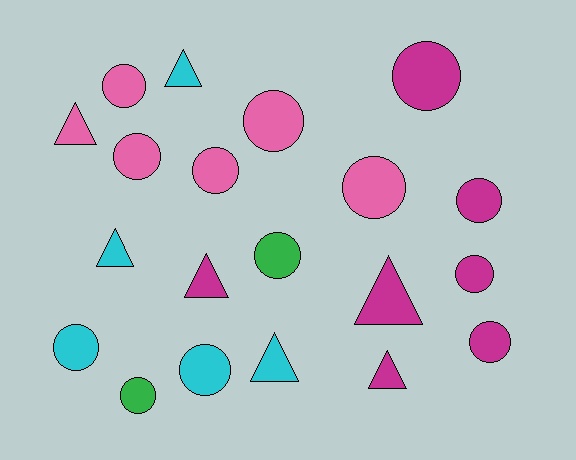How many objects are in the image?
There are 20 objects.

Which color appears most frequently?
Magenta, with 7 objects.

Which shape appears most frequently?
Circle, with 13 objects.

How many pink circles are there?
There are 5 pink circles.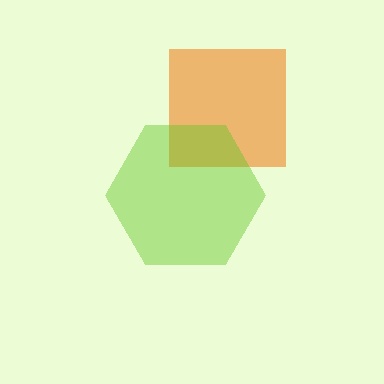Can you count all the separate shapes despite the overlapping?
Yes, there are 2 separate shapes.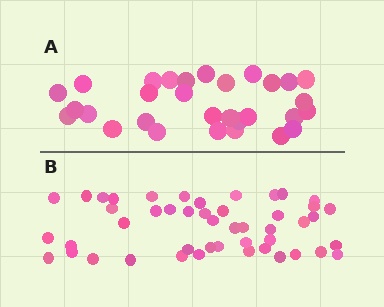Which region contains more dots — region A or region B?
Region B (the bottom region) has more dots.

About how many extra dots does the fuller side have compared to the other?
Region B has approximately 15 more dots than region A.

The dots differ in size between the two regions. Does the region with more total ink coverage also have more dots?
No. Region A has more total ink coverage because its dots are larger, but region B actually contains more individual dots. Total area can be misleading — the number of items is what matters here.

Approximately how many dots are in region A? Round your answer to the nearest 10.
About 30 dots.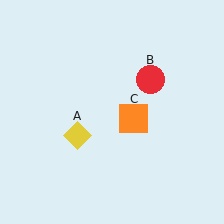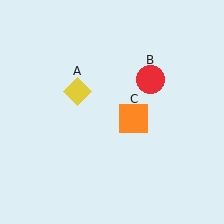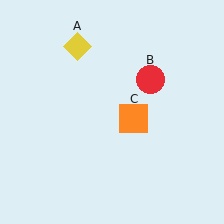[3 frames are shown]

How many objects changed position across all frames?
1 object changed position: yellow diamond (object A).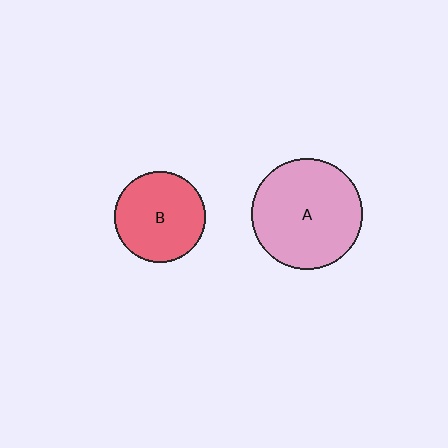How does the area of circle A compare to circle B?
Approximately 1.5 times.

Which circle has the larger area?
Circle A (pink).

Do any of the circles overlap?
No, none of the circles overlap.